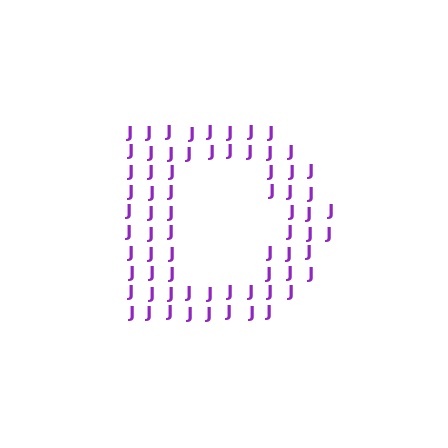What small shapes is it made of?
It is made of small letter J's.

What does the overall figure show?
The overall figure shows the letter D.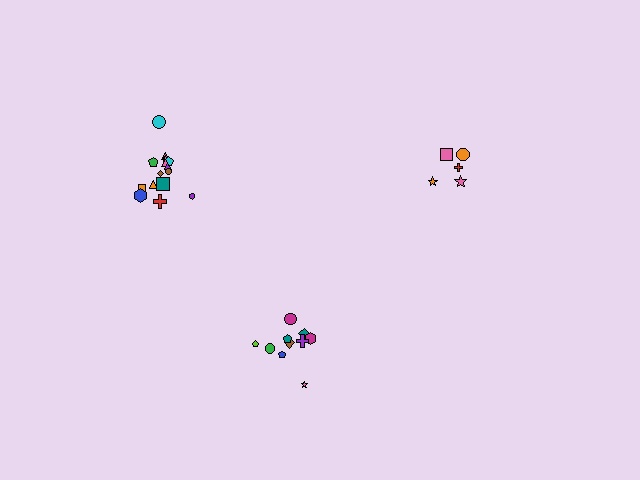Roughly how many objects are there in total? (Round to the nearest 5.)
Roughly 30 objects in total.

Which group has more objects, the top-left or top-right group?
The top-left group.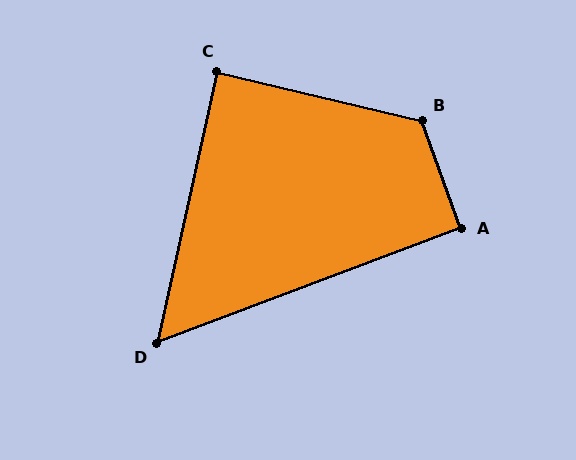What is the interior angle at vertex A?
Approximately 91 degrees (approximately right).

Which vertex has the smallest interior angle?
D, at approximately 57 degrees.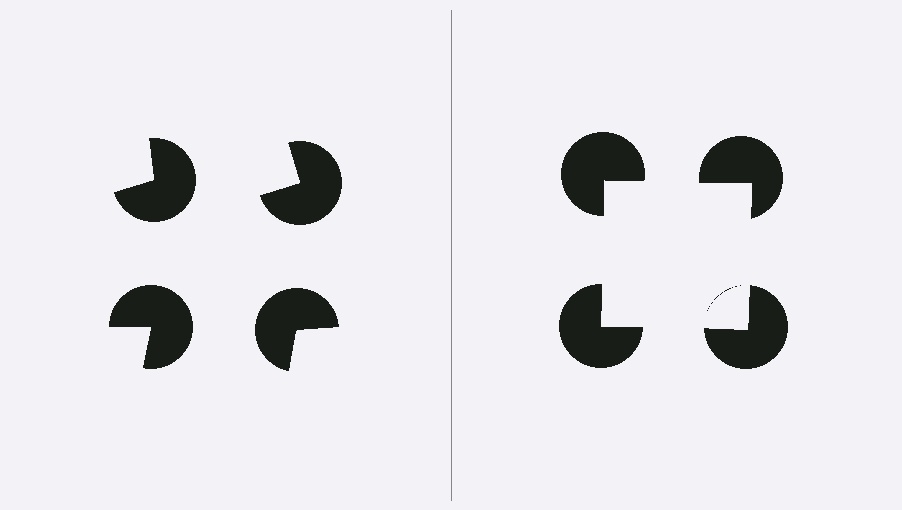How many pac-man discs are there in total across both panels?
8 — 4 on each side.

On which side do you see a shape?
An illusory square appears on the right side. On the left side the wedge cuts are rotated, so no coherent shape forms.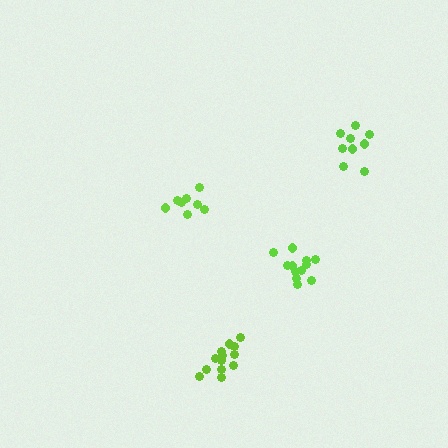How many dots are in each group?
Group 1: 9 dots, Group 2: 13 dots, Group 3: 8 dots, Group 4: 12 dots (42 total).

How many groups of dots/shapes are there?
There are 4 groups.